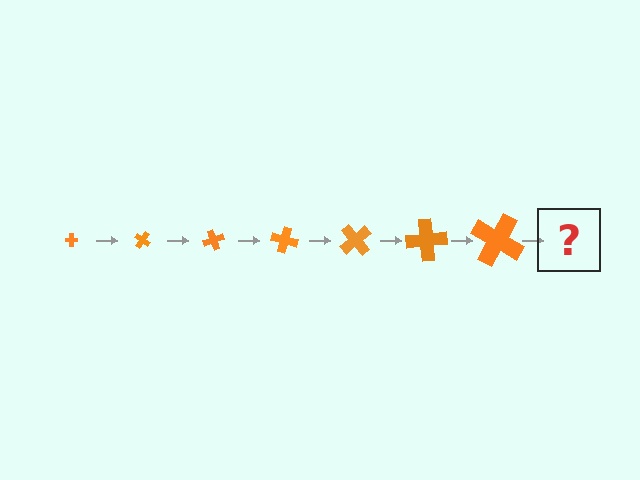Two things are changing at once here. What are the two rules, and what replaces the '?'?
The two rules are that the cross grows larger each step and it rotates 35 degrees each step. The '?' should be a cross, larger than the previous one and rotated 245 degrees from the start.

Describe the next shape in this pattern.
It should be a cross, larger than the previous one and rotated 245 degrees from the start.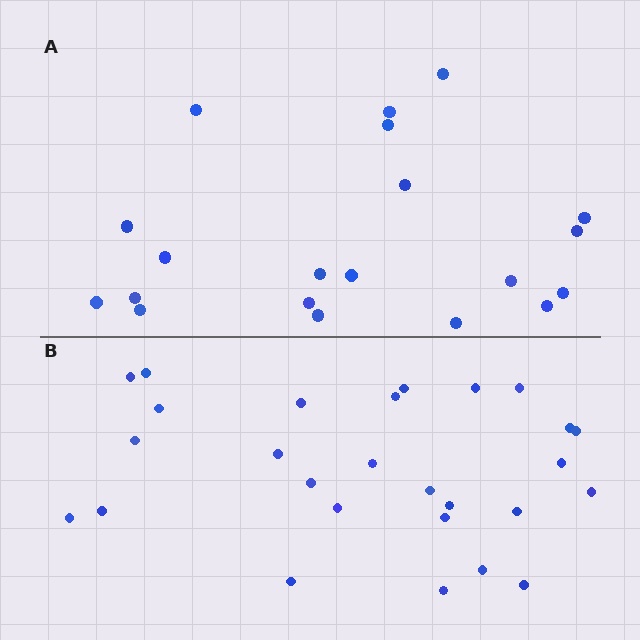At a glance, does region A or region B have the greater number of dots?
Region B (the bottom region) has more dots.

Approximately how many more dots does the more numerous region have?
Region B has roughly 8 or so more dots than region A.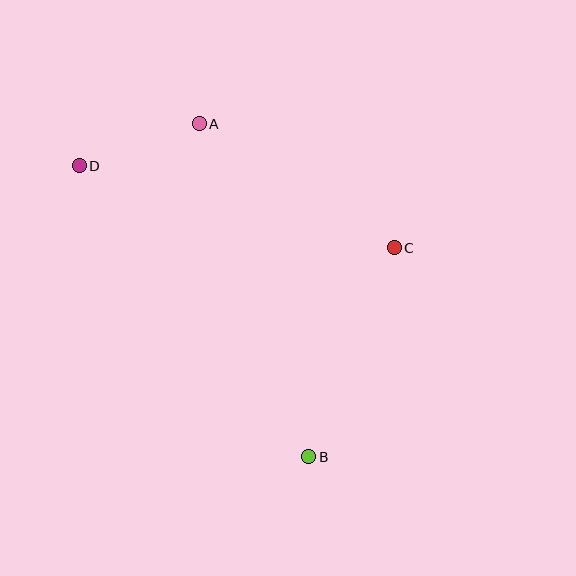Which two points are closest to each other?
Points A and D are closest to each other.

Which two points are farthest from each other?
Points B and D are farthest from each other.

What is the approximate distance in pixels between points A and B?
The distance between A and B is approximately 350 pixels.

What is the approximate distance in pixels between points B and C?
The distance between B and C is approximately 226 pixels.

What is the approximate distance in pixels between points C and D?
The distance between C and D is approximately 325 pixels.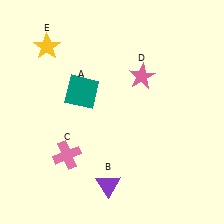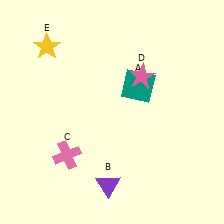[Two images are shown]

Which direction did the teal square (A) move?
The teal square (A) moved right.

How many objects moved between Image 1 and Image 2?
1 object moved between the two images.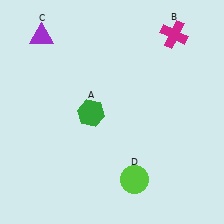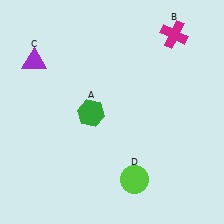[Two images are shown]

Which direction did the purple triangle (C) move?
The purple triangle (C) moved down.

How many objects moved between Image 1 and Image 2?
1 object moved between the two images.